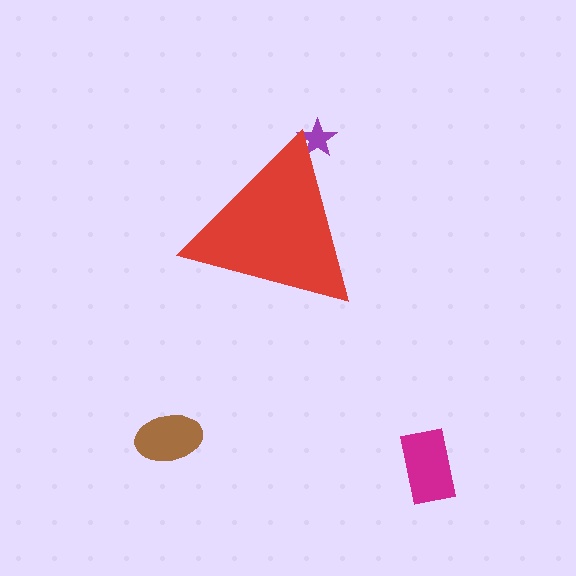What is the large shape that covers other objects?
A red triangle.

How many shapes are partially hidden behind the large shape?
1 shape is partially hidden.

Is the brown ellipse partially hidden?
No, the brown ellipse is fully visible.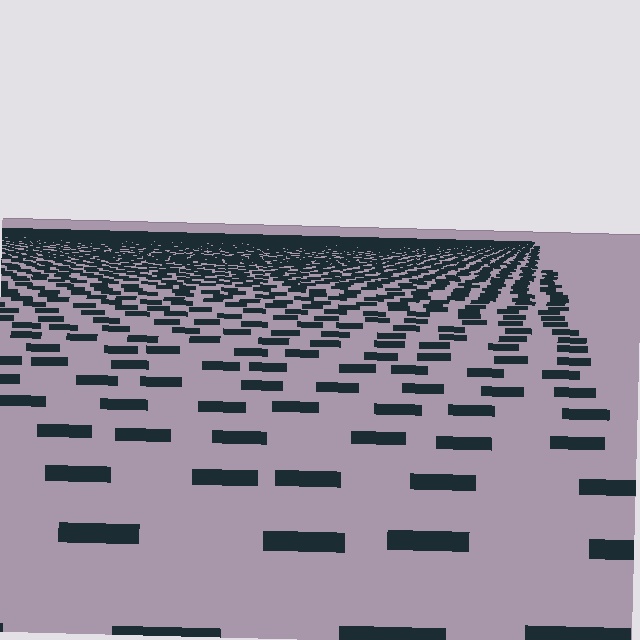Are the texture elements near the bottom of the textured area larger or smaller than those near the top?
Larger. Near the bottom, elements are closer to the viewer and appear at a bigger on-screen size.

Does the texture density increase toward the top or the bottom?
Density increases toward the top.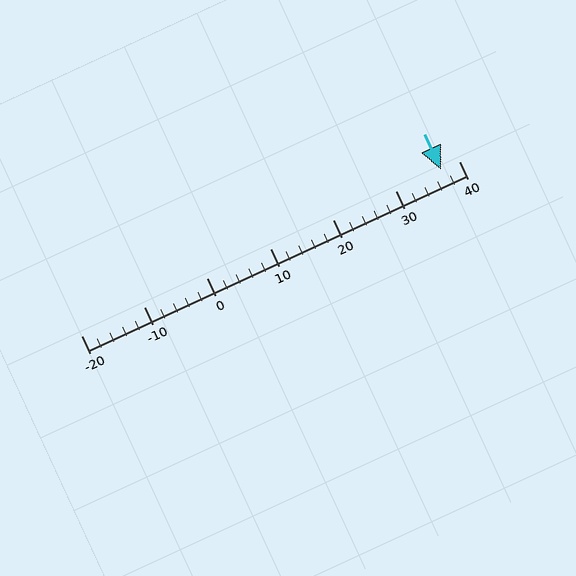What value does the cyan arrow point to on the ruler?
The cyan arrow points to approximately 37.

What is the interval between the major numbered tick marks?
The major tick marks are spaced 10 units apart.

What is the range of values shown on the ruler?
The ruler shows values from -20 to 40.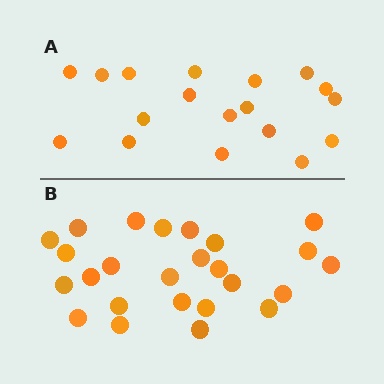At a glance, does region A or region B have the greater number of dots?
Region B (the bottom region) has more dots.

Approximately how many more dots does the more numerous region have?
Region B has roughly 8 or so more dots than region A.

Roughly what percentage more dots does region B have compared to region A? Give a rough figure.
About 40% more.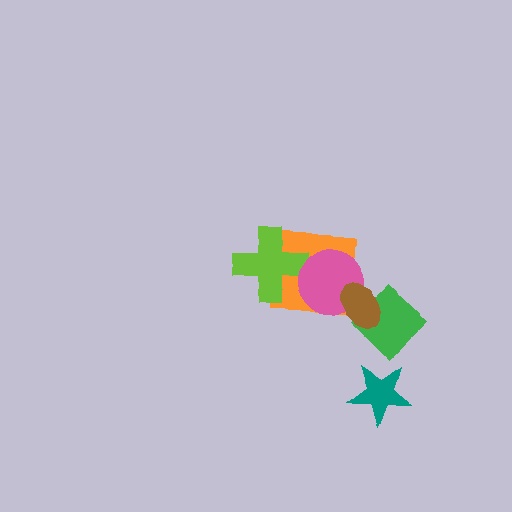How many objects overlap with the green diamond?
1 object overlaps with the green diamond.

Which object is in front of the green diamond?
The brown ellipse is in front of the green diamond.